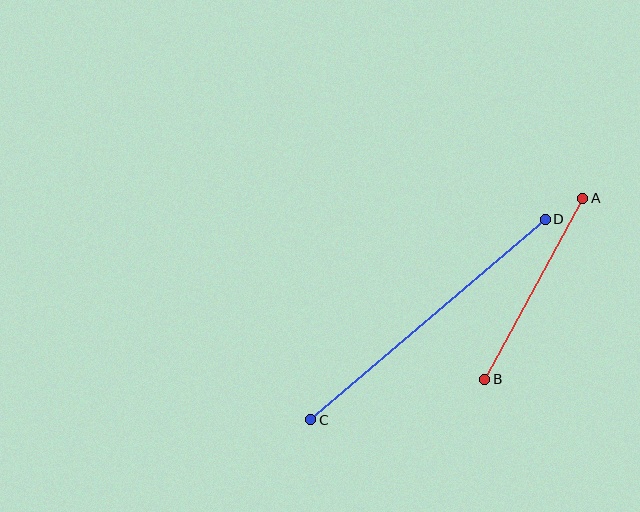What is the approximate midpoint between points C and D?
The midpoint is at approximately (428, 319) pixels.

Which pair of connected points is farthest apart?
Points C and D are farthest apart.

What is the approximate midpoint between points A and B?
The midpoint is at approximately (534, 289) pixels.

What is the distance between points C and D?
The distance is approximately 309 pixels.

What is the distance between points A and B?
The distance is approximately 206 pixels.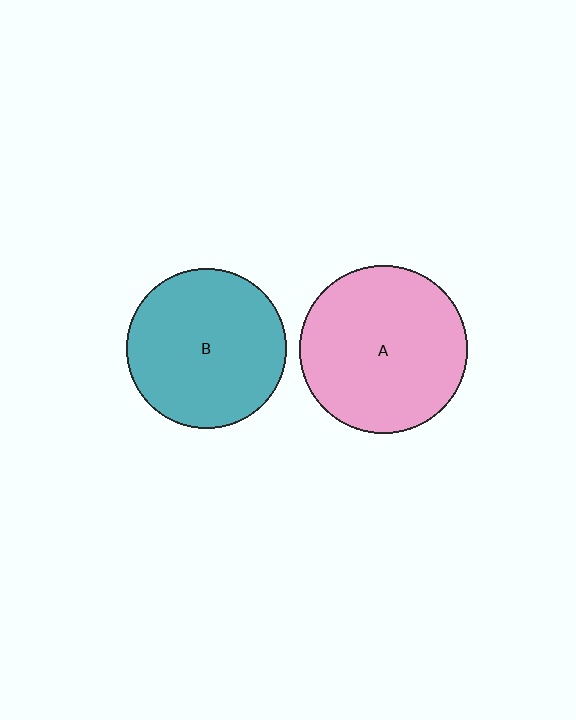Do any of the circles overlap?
No, none of the circles overlap.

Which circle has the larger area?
Circle A (pink).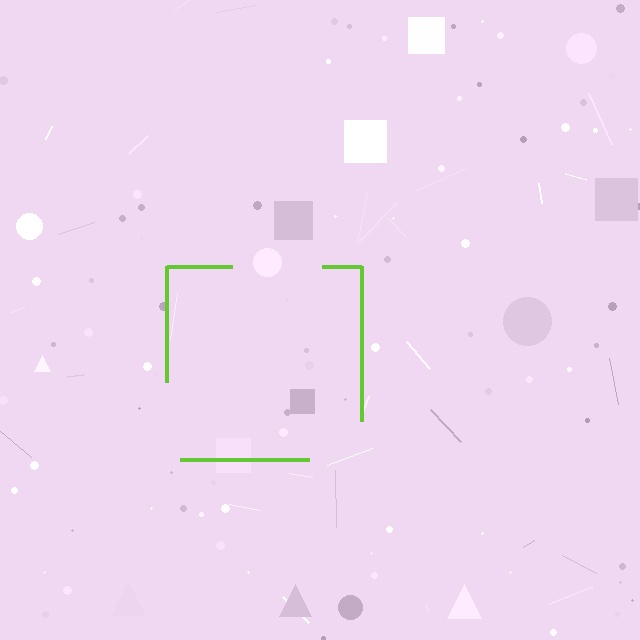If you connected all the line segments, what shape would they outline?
They would outline a square.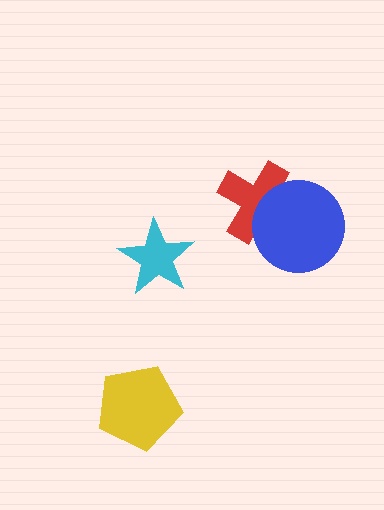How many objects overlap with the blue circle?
1 object overlaps with the blue circle.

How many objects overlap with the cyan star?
0 objects overlap with the cyan star.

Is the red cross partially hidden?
Yes, it is partially covered by another shape.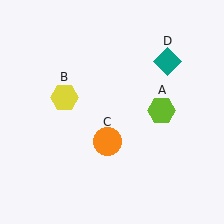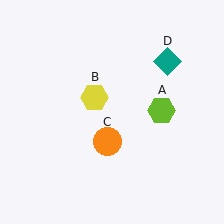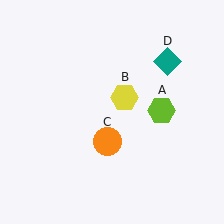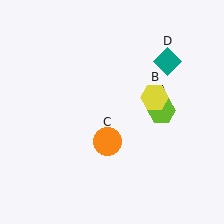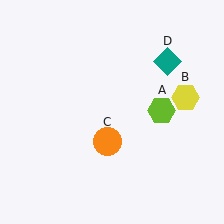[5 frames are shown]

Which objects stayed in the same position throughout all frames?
Lime hexagon (object A) and orange circle (object C) and teal diamond (object D) remained stationary.